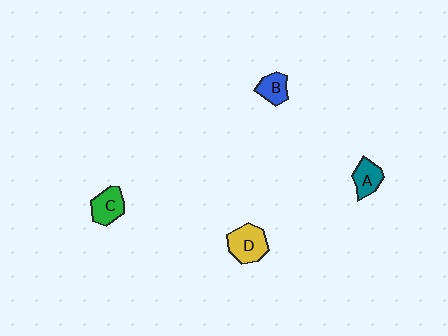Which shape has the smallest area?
Shape B (blue).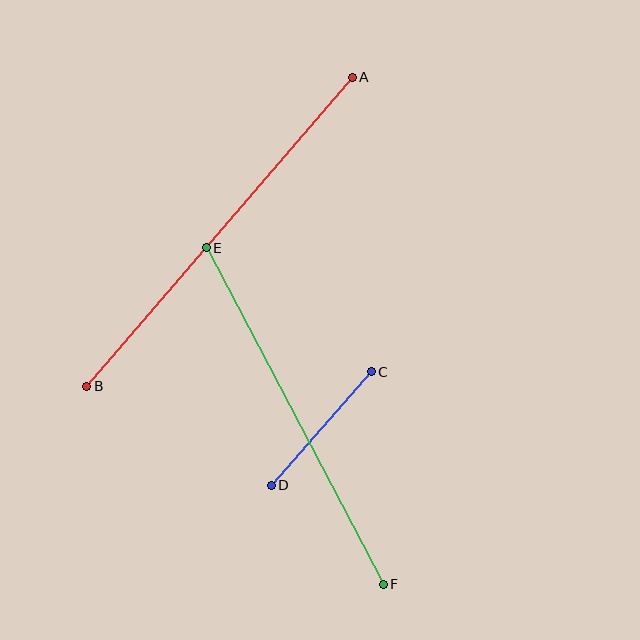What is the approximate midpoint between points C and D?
The midpoint is at approximately (321, 429) pixels.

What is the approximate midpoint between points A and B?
The midpoint is at approximately (220, 232) pixels.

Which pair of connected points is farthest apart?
Points A and B are farthest apart.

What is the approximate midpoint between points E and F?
The midpoint is at approximately (295, 416) pixels.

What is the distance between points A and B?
The distance is approximately 407 pixels.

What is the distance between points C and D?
The distance is approximately 151 pixels.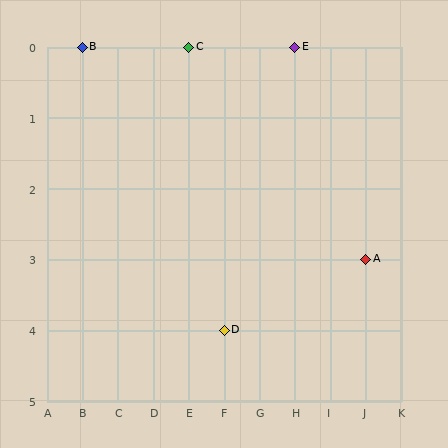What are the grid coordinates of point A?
Point A is at grid coordinates (J, 3).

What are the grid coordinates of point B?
Point B is at grid coordinates (B, 0).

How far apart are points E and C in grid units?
Points E and C are 3 columns apart.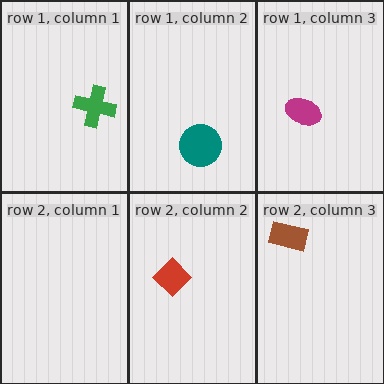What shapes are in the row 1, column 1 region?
The green cross.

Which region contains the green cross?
The row 1, column 1 region.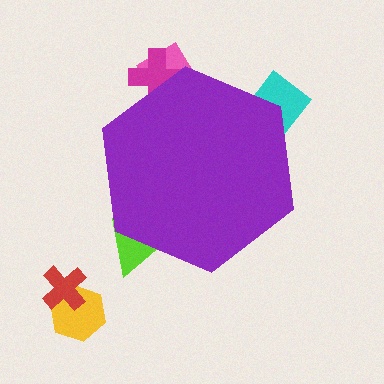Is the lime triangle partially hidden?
Yes, the lime triangle is partially hidden behind the purple hexagon.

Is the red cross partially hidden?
No, the red cross is fully visible.